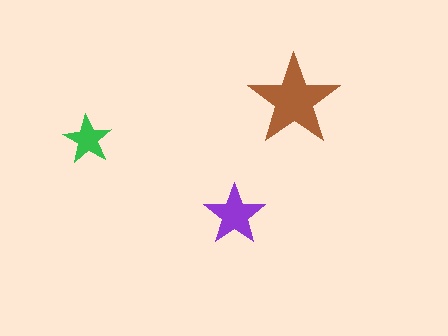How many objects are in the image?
There are 3 objects in the image.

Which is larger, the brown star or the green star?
The brown one.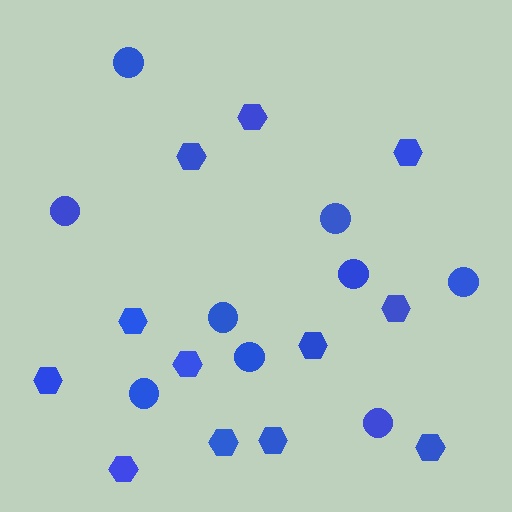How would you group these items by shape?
There are 2 groups: one group of hexagons (12) and one group of circles (9).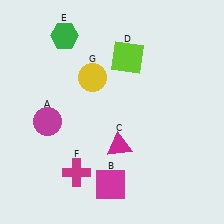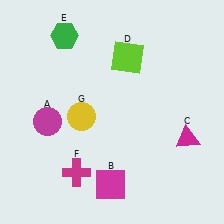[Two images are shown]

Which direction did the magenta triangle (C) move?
The magenta triangle (C) moved right.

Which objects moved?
The objects that moved are: the magenta triangle (C), the yellow circle (G).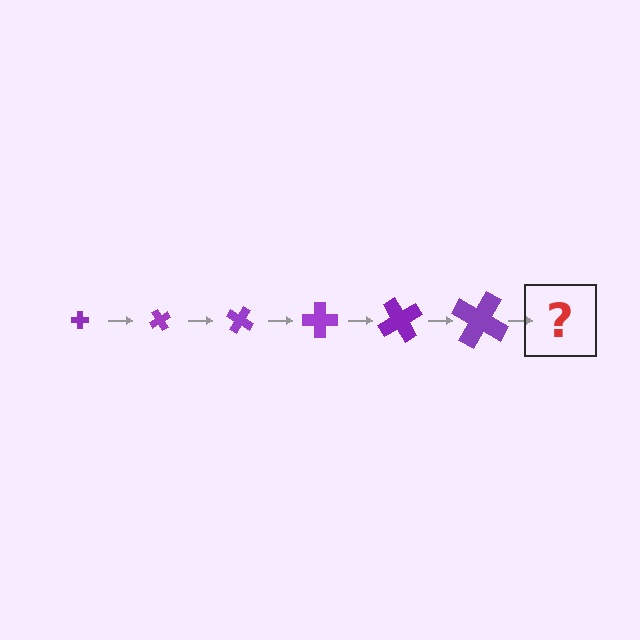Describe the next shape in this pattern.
It should be a cross, larger than the previous one and rotated 360 degrees from the start.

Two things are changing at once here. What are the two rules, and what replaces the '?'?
The two rules are that the cross grows larger each step and it rotates 60 degrees each step. The '?' should be a cross, larger than the previous one and rotated 360 degrees from the start.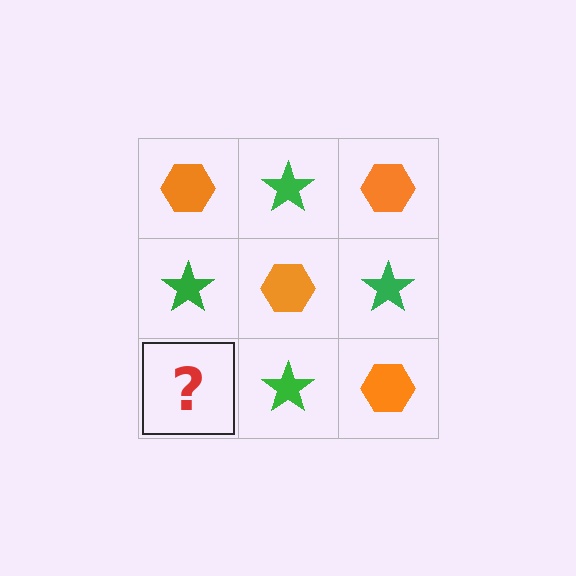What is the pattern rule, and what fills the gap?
The rule is that it alternates orange hexagon and green star in a checkerboard pattern. The gap should be filled with an orange hexagon.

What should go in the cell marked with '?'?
The missing cell should contain an orange hexagon.